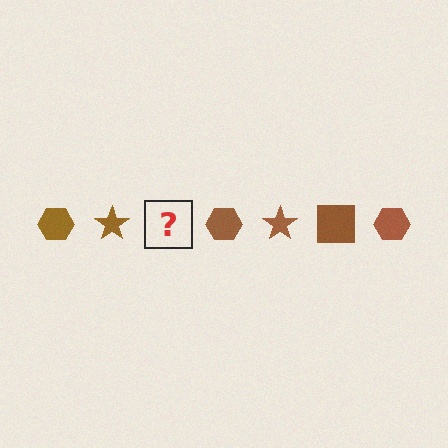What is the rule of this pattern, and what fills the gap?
The rule is that the pattern cycles through hexagon, star, square shapes in brown. The gap should be filled with a brown square.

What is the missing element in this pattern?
The missing element is a brown square.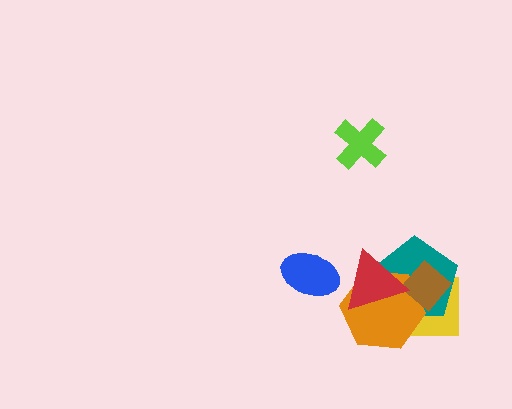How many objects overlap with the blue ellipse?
0 objects overlap with the blue ellipse.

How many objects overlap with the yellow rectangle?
4 objects overlap with the yellow rectangle.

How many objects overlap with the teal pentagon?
4 objects overlap with the teal pentagon.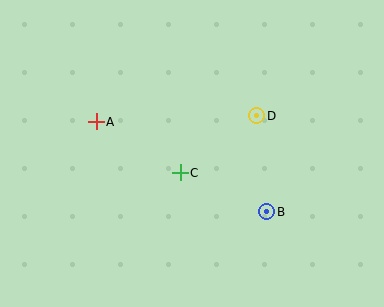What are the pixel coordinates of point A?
Point A is at (96, 122).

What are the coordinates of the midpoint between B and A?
The midpoint between B and A is at (182, 167).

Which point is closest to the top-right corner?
Point D is closest to the top-right corner.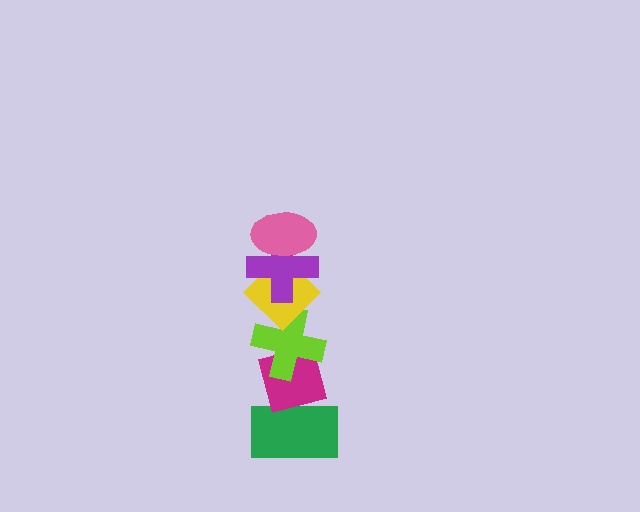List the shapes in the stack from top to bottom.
From top to bottom: the pink ellipse, the purple cross, the yellow diamond, the lime cross, the magenta square, the green rectangle.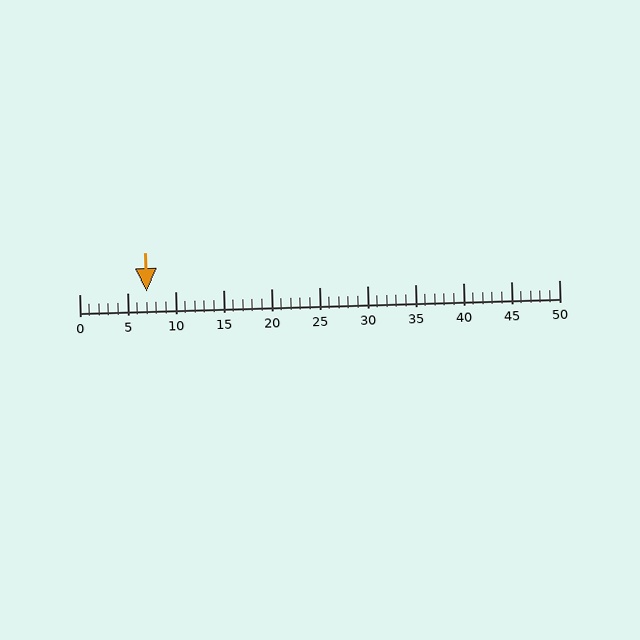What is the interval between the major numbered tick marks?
The major tick marks are spaced 5 units apart.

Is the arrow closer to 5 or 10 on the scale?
The arrow is closer to 5.